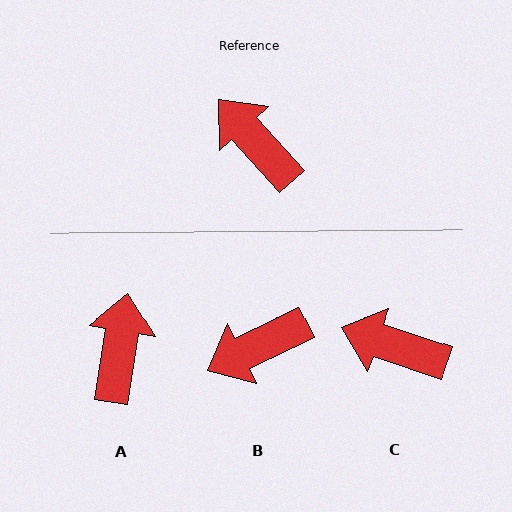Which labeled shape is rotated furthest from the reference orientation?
B, about 74 degrees away.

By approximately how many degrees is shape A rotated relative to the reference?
Approximately 51 degrees clockwise.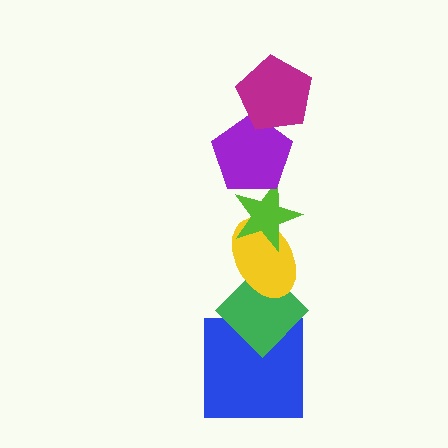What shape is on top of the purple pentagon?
The magenta pentagon is on top of the purple pentagon.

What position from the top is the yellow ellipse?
The yellow ellipse is 4th from the top.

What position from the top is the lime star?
The lime star is 3rd from the top.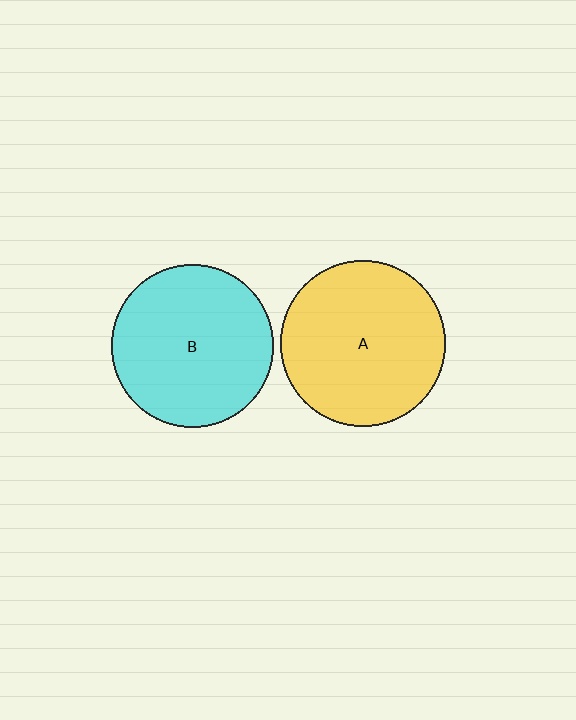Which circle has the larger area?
Circle A (yellow).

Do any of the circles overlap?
No, none of the circles overlap.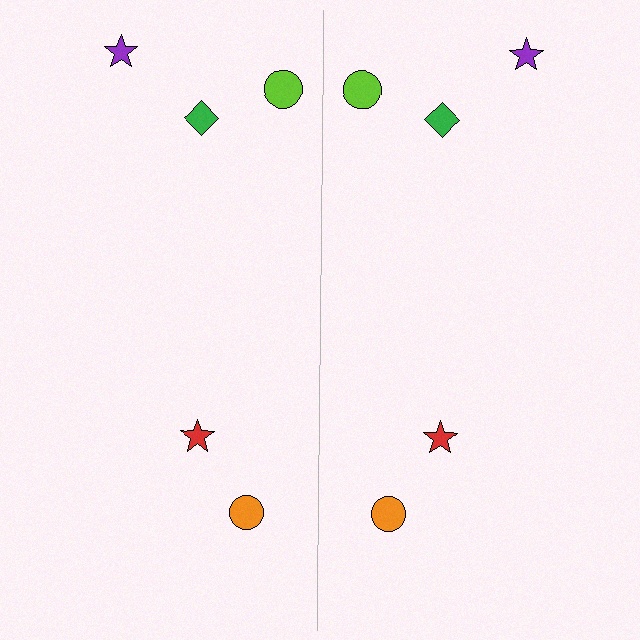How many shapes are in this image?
There are 10 shapes in this image.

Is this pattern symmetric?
Yes, this pattern has bilateral (reflection) symmetry.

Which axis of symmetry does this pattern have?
The pattern has a vertical axis of symmetry running through the center of the image.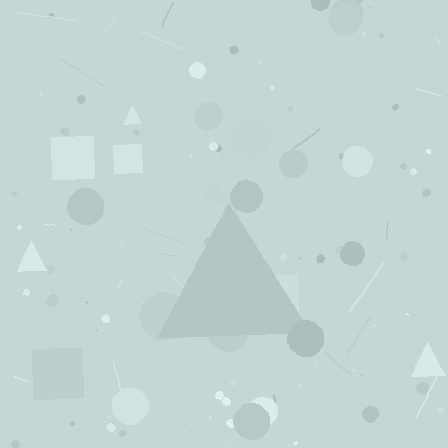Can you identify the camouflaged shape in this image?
The camouflaged shape is a triangle.